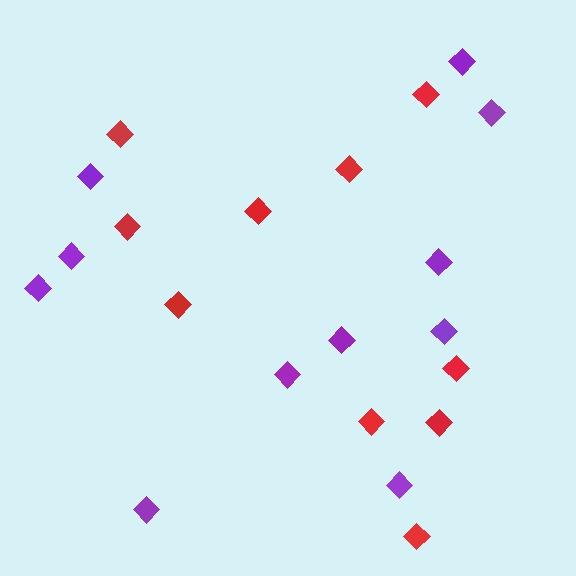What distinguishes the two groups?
There are 2 groups: one group of red diamonds (10) and one group of purple diamonds (11).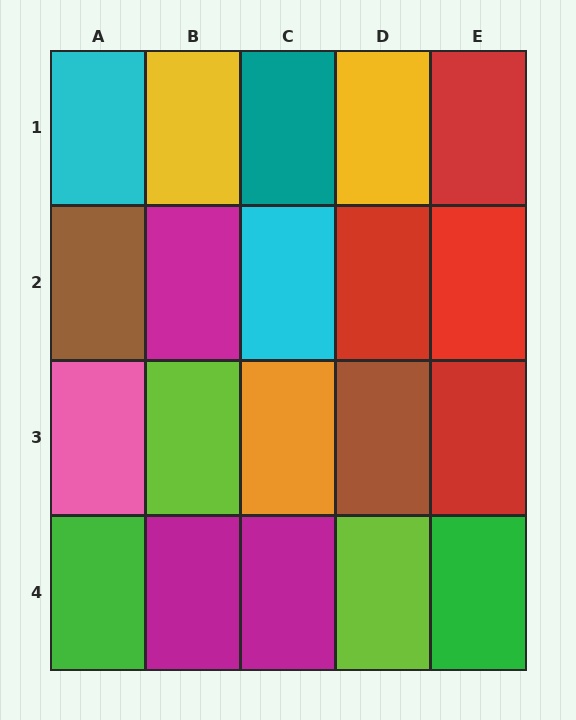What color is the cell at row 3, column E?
Red.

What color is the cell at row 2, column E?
Red.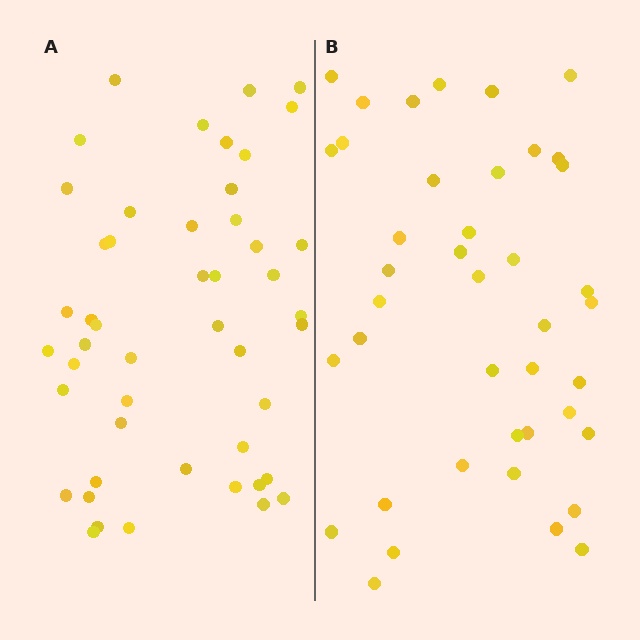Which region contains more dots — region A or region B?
Region A (the left region) has more dots.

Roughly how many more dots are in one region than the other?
Region A has roughly 8 or so more dots than region B.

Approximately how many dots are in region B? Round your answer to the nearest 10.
About 40 dots. (The exact count is 41, which rounds to 40.)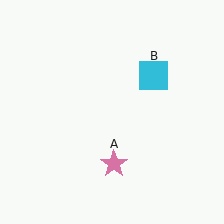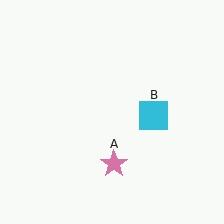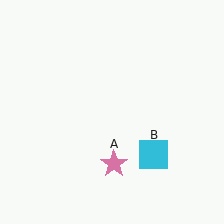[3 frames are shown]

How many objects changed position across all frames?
1 object changed position: cyan square (object B).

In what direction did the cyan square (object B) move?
The cyan square (object B) moved down.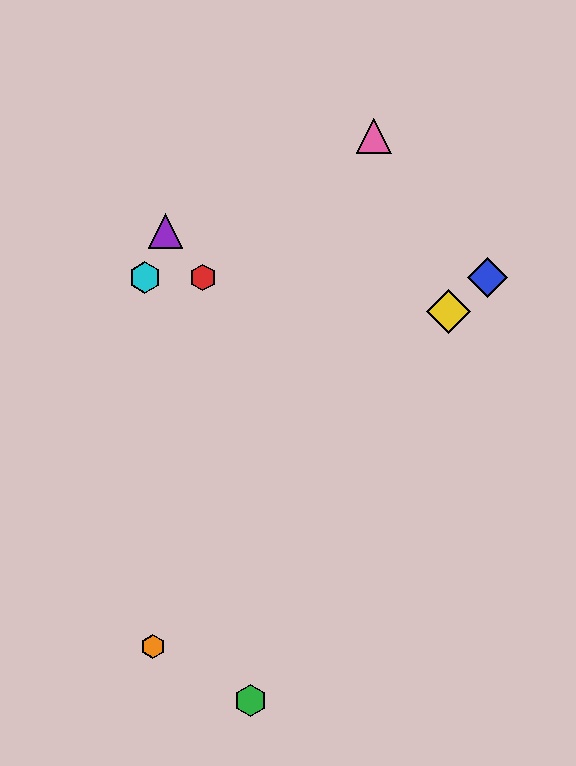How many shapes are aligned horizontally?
3 shapes (the red hexagon, the blue diamond, the cyan hexagon) are aligned horizontally.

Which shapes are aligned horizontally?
The red hexagon, the blue diamond, the cyan hexagon are aligned horizontally.